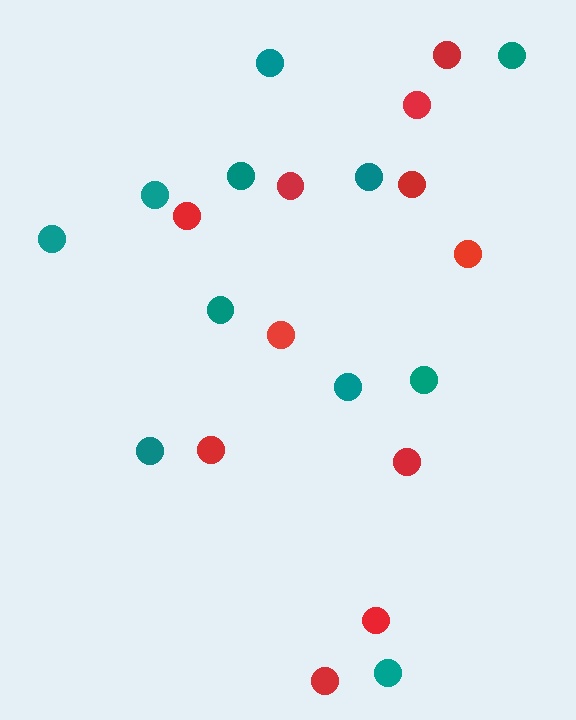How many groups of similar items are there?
There are 2 groups: one group of red circles (11) and one group of teal circles (11).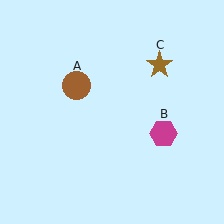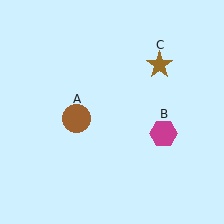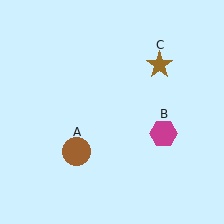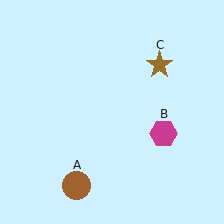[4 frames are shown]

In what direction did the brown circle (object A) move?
The brown circle (object A) moved down.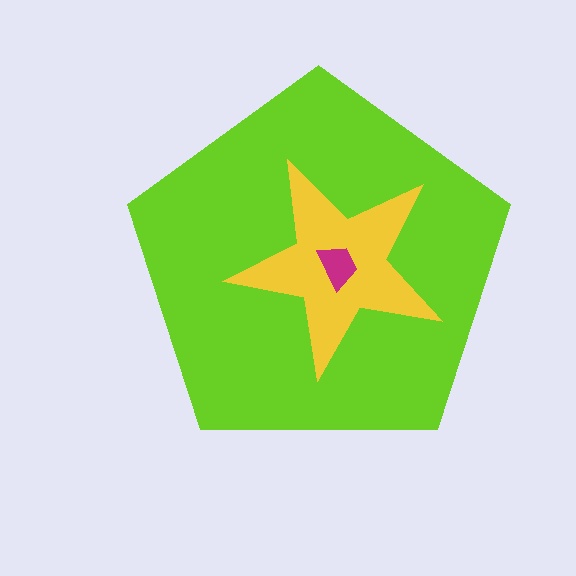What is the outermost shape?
The lime pentagon.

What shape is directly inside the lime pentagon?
The yellow star.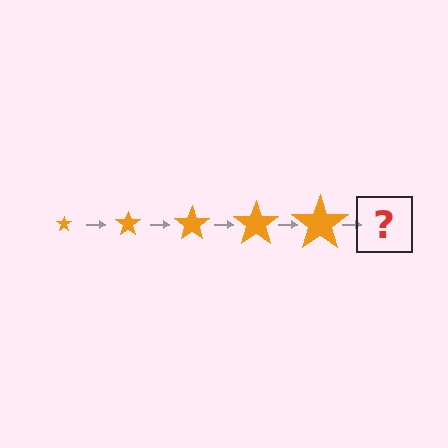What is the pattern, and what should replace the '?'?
The pattern is that the star gets progressively larger each step. The '?' should be an orange star, larger than the previous one.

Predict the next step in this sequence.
The next step is an orange star, larger than the previous one.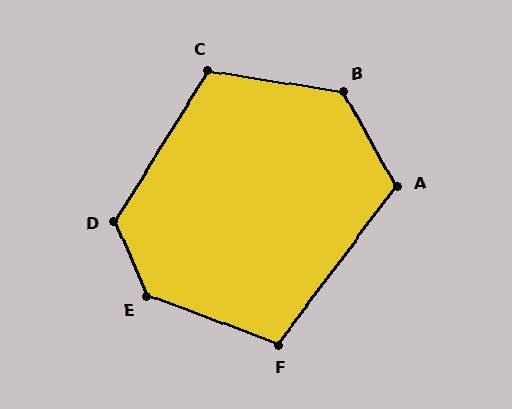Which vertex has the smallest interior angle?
F, at approximately 106 degrees.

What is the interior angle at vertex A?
Approximately 113 degrees (obtuse).